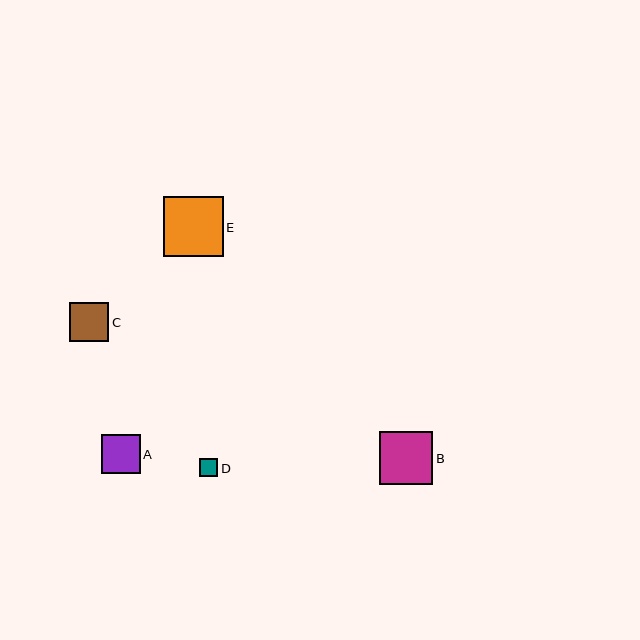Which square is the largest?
Square E is the largest with a size of approximately 60 pixels.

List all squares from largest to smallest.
From largest to smallest: E, B, C, A, D.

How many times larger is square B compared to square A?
Square B is approximately 1.4 times the size of square A.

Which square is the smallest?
Square D is the smallest with a size of approximately 18 pixels.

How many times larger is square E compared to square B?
Square E is approximately 1.1 times the size of square B.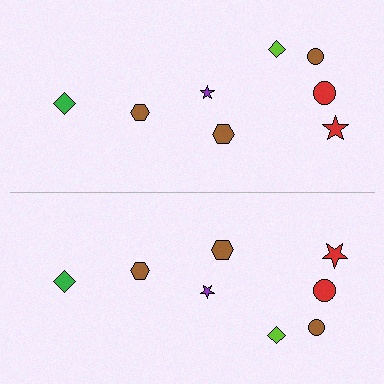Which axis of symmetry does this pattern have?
The pattern has a horizontal axis of symmetry running through the center of the image.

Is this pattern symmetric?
Yes, this pattern has bilateral (reflection) symmetry.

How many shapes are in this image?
There are 16 shapes in this image.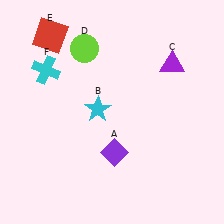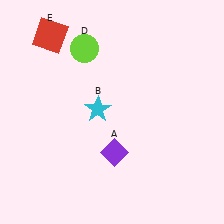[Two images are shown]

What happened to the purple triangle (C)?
The purple triangle (C) was removed in Image 2. It was in the top-right area of Image 1.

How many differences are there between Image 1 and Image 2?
There are 2 differences between the two images.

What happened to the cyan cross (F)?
The cyan cross (F) was removed in Image 2. It was in the top-left area of Image 1.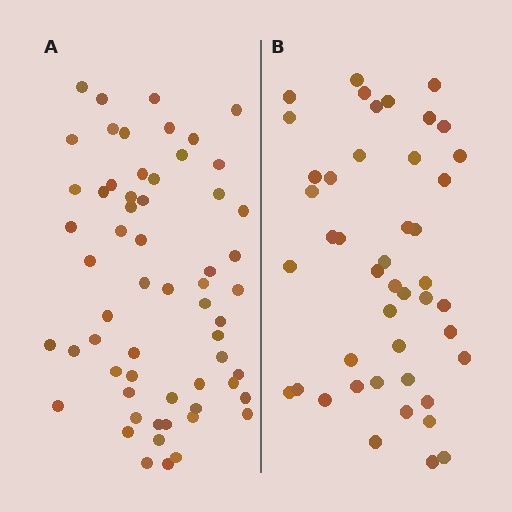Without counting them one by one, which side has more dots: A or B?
Region A (the left region) has more dots.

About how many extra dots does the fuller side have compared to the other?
Region A has approximately 15 more dots than region B.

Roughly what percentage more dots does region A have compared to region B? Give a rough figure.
About 35% more.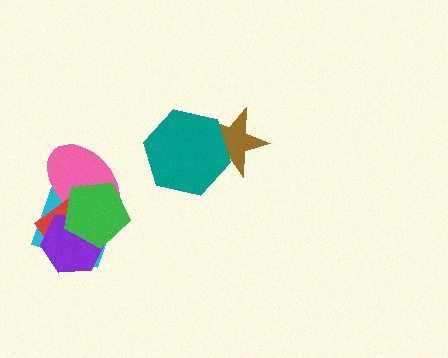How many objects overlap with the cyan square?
4 objects overlap with the cyan square.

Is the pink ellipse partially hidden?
Yes, it is partially covered by another shape.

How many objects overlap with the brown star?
1 object overlaps with the brown star.